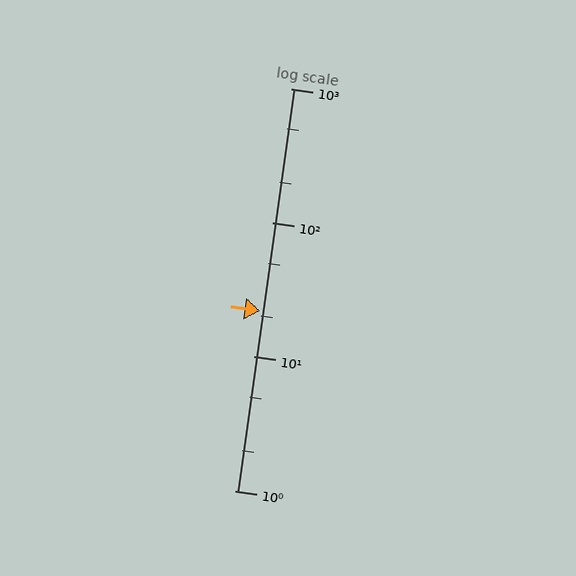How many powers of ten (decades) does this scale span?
The scale spans 3 decades, from 1 to 1000.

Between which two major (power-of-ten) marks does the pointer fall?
The pointer is between 10 and 100.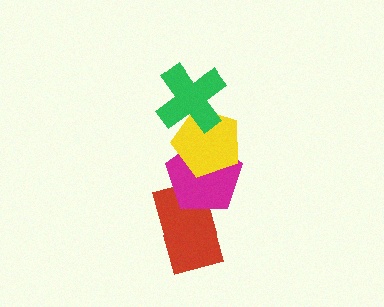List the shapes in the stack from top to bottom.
From top to bottom: the green cross, the yellow pentagon, the magenta pentagon, the red rectangle.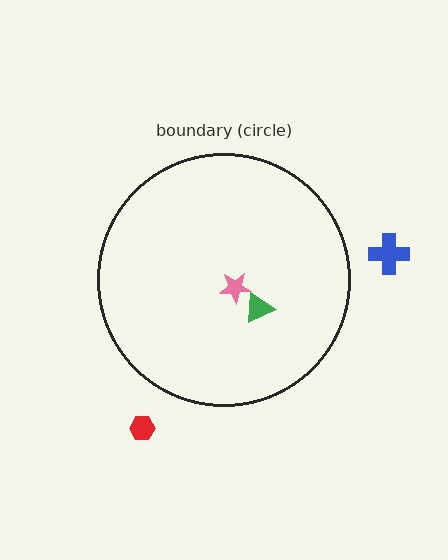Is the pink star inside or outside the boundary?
Inside.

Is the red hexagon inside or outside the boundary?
Outside.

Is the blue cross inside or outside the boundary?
Outside.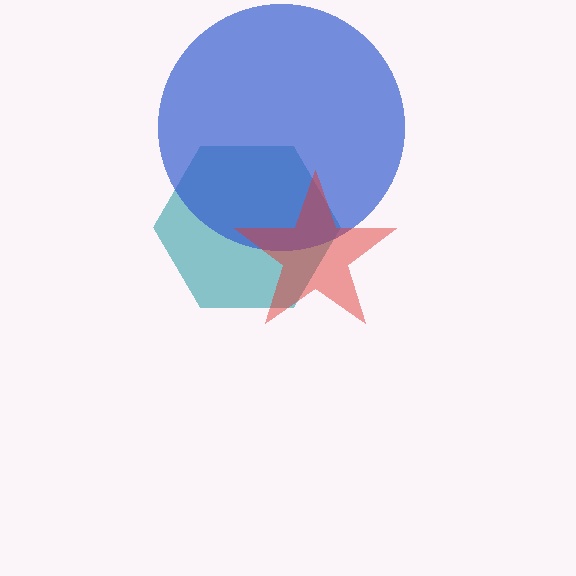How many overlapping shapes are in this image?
There are 3 overlapping shapes in the image.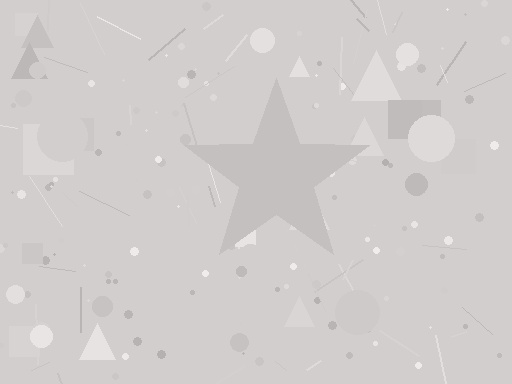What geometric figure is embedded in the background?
A star is embedded in the background.